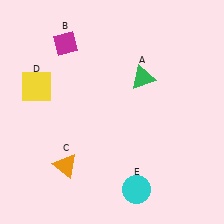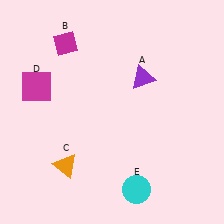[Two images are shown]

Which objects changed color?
A changed from green to purple. D changed from yellow to magenta.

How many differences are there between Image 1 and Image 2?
There are 2 differences between the two images.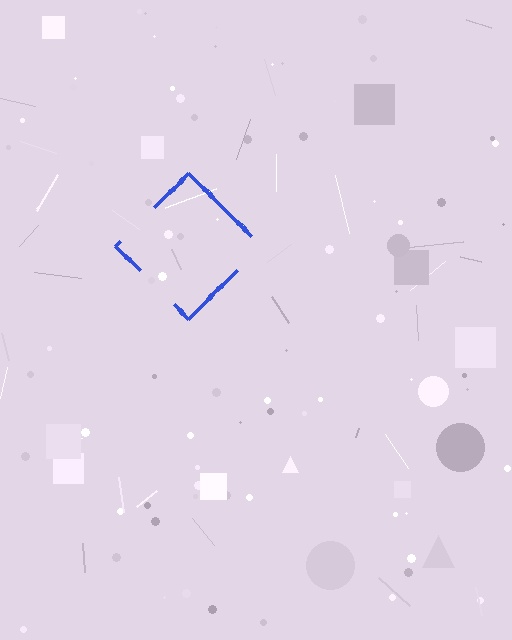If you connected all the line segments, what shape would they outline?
They would outline a diamond.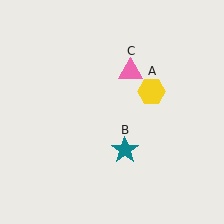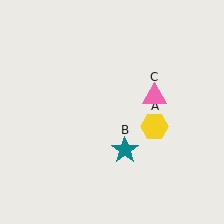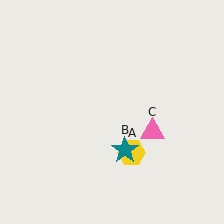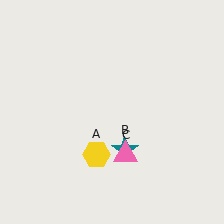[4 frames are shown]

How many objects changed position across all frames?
2 objects changed position: yellow hexagon (object A), pink triangle (object C).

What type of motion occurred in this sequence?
The yellow hexagon (object A), pink triangle (object C) rotated clockwise around the center of the scene.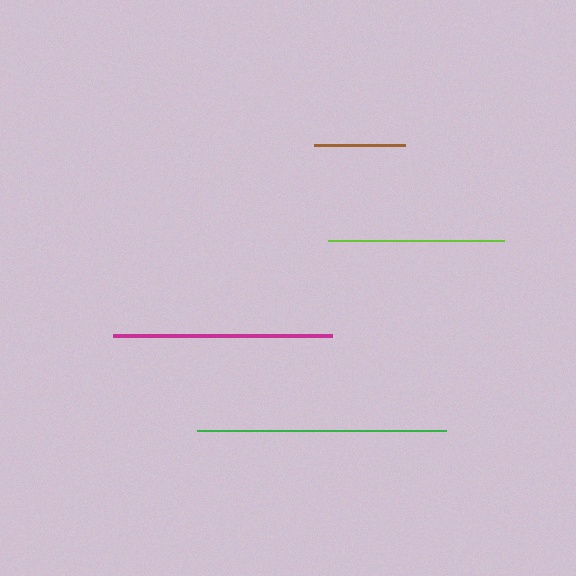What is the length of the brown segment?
The brown segment is approximately 92 pixels long.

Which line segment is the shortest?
The brown line is the shortest at approximately 92 pixels.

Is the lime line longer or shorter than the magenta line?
The magenta line is longer than the lime line.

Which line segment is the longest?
The green line is the longest at approximately 249 pixels.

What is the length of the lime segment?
The lime segment is approximately 176 pixels long.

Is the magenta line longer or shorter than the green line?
The green line is longer than the magenta line.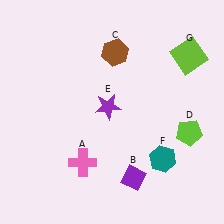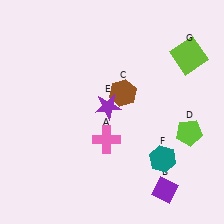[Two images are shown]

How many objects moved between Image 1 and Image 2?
3 objects moved between the two images.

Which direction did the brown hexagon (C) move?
The brown hexagon (C) moved down.